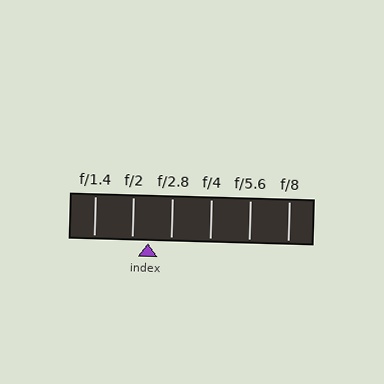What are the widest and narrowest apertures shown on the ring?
The widest aperture shown is f/1.4 and the narrowest is f/8.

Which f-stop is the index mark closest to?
The index mark is closest to f/2.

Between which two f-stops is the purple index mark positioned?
The index mark is between f/2 and f/2.8.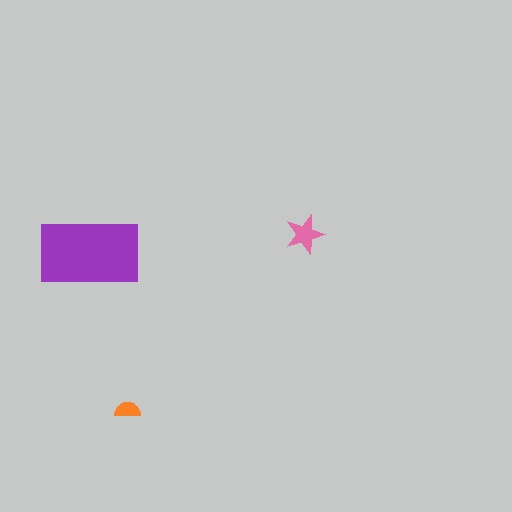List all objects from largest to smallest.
The purple rectangle, the pink star, the orange semicircle.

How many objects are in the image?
There are 3 objects in the image.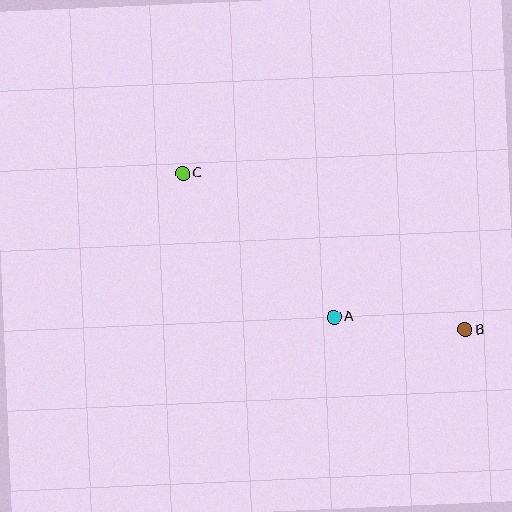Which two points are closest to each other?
Points A and B are closest to each other.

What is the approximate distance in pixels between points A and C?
The distance between A and C is approximately 209 pixels.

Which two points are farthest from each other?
Points B and C are farthest from each other.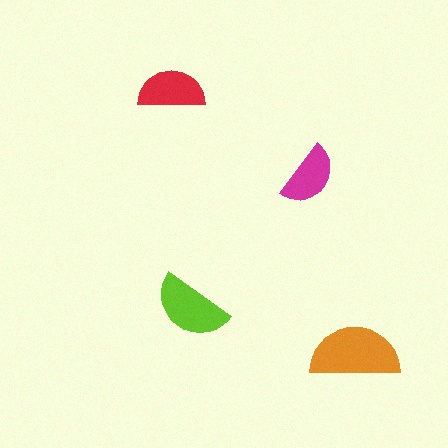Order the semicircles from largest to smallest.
the orange one, the lime one, the red one, the magenta one.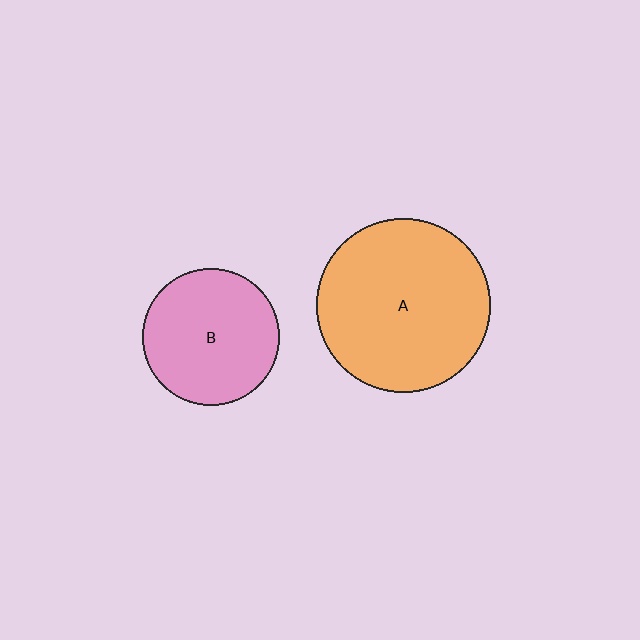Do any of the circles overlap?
No, none of the circles overlap.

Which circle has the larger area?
Circle A (orange).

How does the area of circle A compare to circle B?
Approximately 1.6 times.